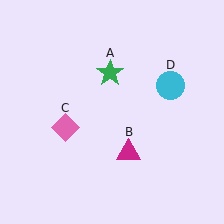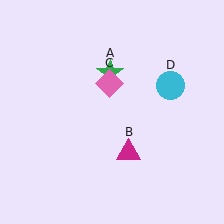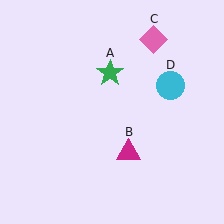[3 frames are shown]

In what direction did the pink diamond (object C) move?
The pink diamond (object C) moved up and to the right.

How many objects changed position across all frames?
1 object changed position: pink diamond (object C).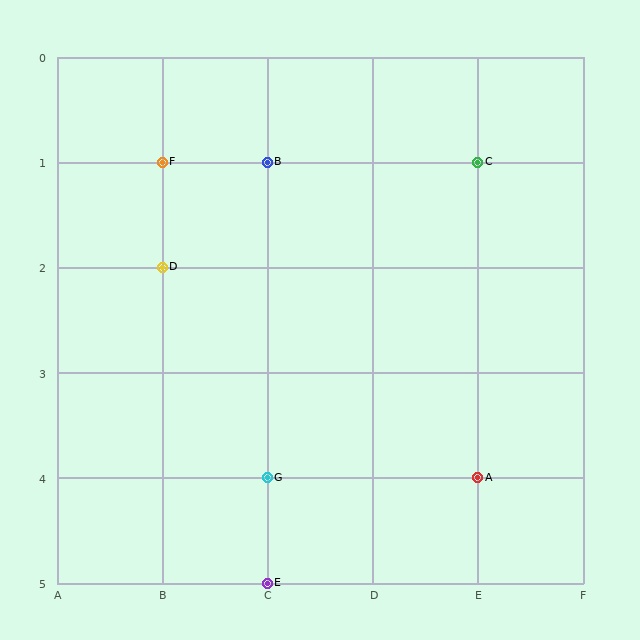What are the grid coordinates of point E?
Point E is at grid coordinates (C, 5).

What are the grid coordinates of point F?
Point F is at grid coordinates (B, 1).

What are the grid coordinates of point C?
Point C is at grid coordinates (E, 1).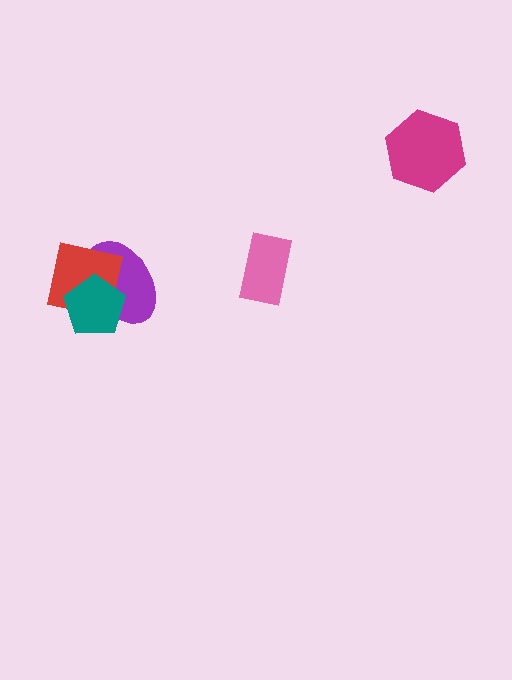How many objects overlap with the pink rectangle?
0 objects overlap with the pink rectangle.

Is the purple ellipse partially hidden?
Yes, it is partially covered by another shape.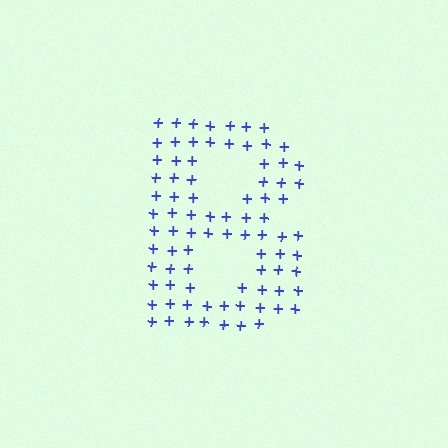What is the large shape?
The large shape is the letter B.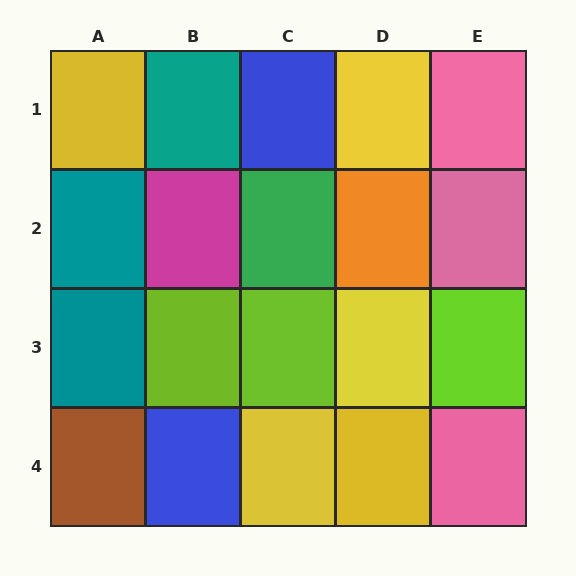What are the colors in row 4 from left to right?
Brown, blue, yellow, yellow, pink.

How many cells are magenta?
1 cell is magenta.